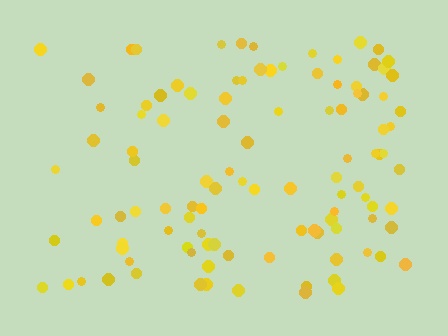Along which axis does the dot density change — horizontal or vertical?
Horizontal.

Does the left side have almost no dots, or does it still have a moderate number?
Still a moderate number, just noticeably fewer than the right.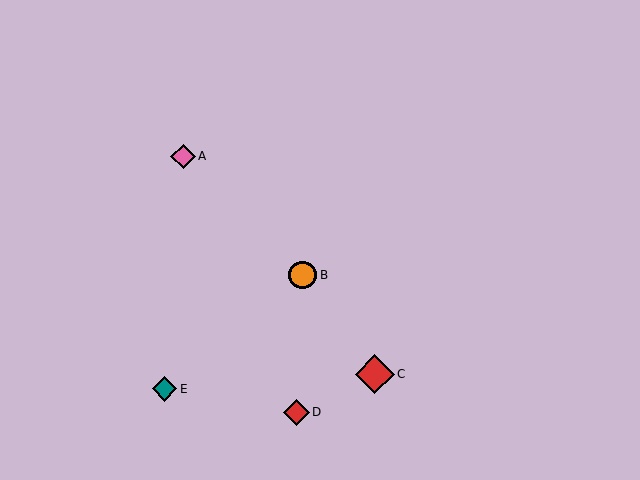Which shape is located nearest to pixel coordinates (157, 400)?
The teal diamond (labeled E) at (165, 389) is nearest to that location.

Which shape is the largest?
The red diamond (labeled C) is the largest.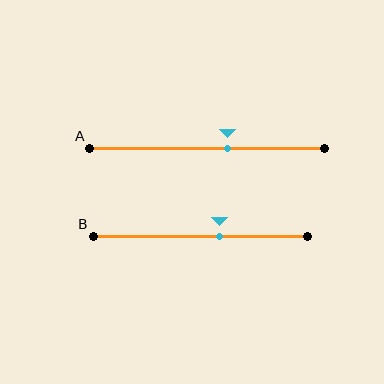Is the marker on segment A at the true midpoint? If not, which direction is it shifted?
No, the marker on segment A is shifted to the right by about 9% of the segment length.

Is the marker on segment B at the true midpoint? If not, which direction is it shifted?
No, the marker on segment B is shifted to the right by about 9% of the segment length.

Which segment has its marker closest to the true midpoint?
Segment B has its marker closest to the true midpoint.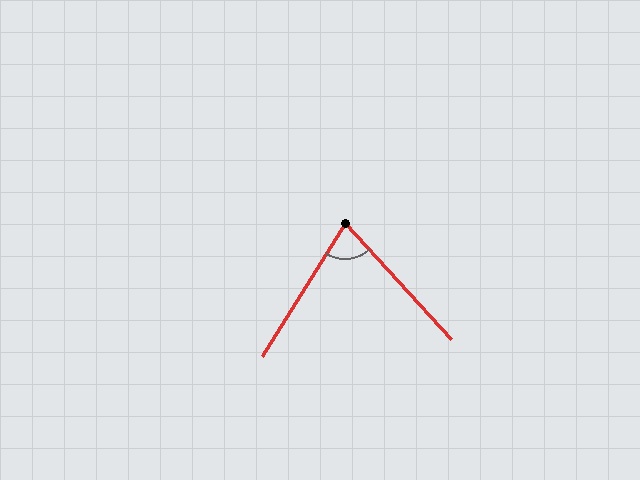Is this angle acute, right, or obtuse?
It is acute.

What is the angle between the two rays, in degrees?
Approximately 74 degrees.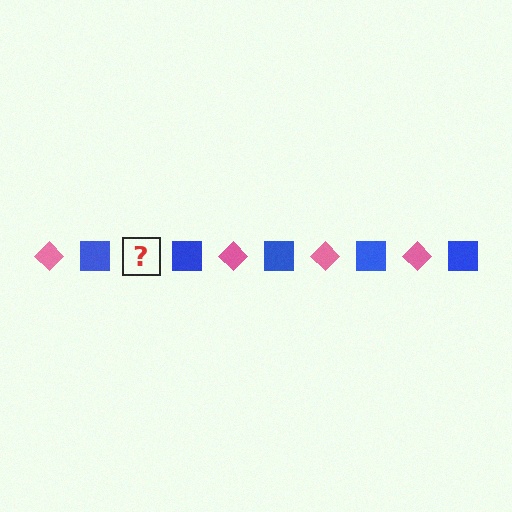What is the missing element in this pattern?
The missing element is a pink diamond.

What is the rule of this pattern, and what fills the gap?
The rule is that the pattern alternates between pink diamond and blue square. The gap should be filled with a pink diamond.